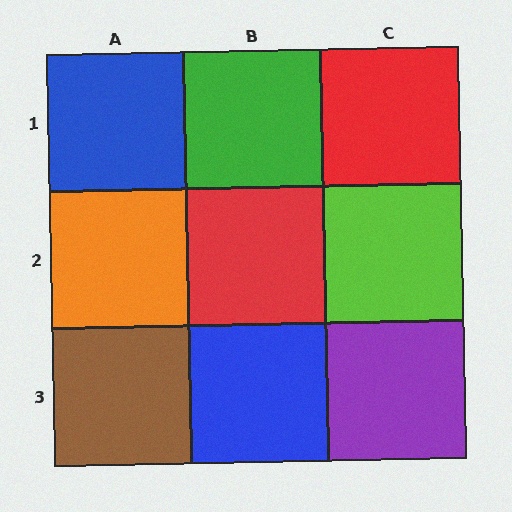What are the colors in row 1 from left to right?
Blue, green, red.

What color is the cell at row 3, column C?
Purple.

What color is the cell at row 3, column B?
Blue.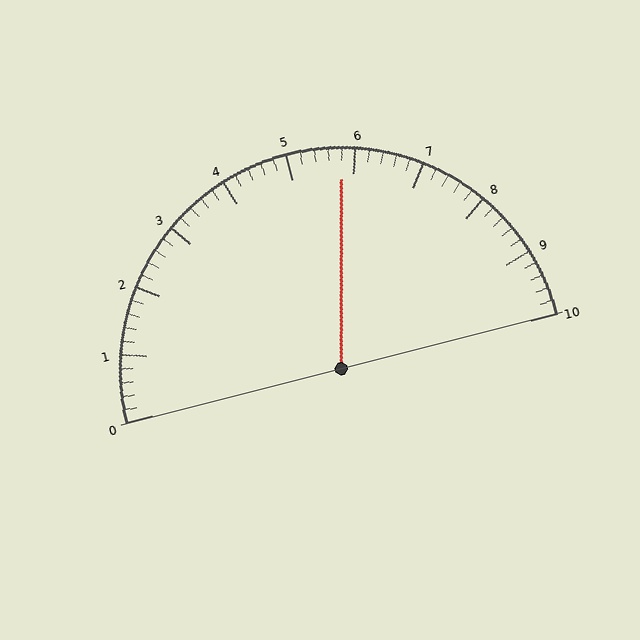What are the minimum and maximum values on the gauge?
The gauge ranges from 0 to 10.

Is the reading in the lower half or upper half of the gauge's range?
The reading is in the upper half of the range (0 to 10).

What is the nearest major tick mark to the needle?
The nearest major tick mark is 6.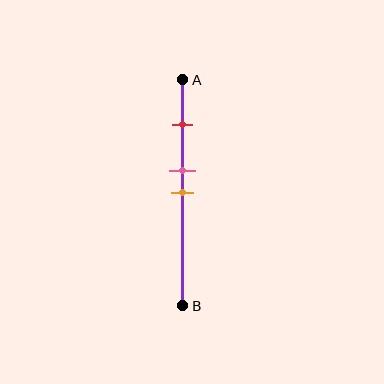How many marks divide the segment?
There are 3 marks dividing the segment.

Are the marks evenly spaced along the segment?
No, the marks are not evenly spaced.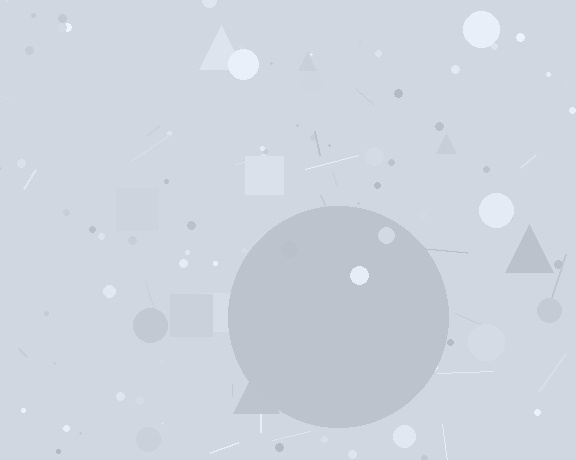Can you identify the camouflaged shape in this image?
The camouflaged shape is a circle.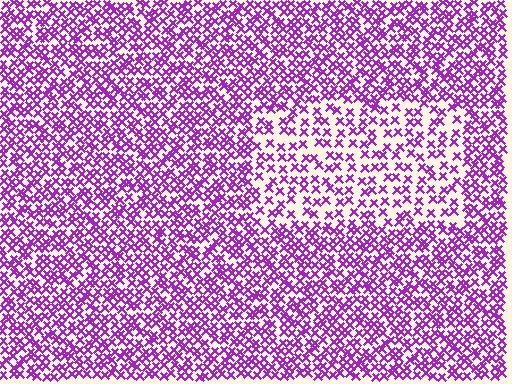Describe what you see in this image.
The image contains small purple elements arranged at two different densities. A rectangle-shaped region is visible where the elements are less densely packed than the surrounding area.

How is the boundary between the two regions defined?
The boundary is defined by a change in element density (approximately 1.9x ratio). All elements are the same color, size, and shape.